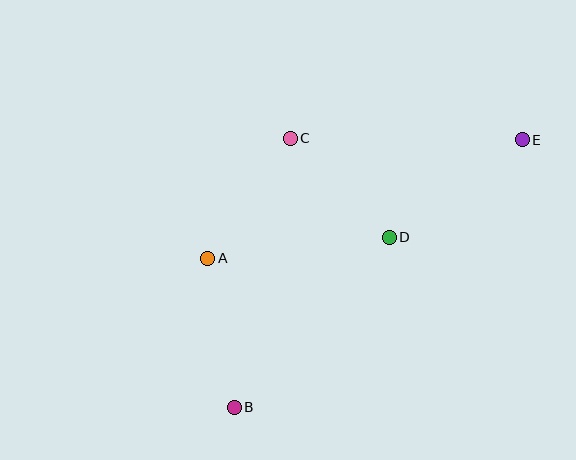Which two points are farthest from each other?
Points B and E are farthest from each other.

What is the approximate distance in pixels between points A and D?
The distance between A and D is approximately 183 pixels.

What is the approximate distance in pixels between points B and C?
The distance between B and C is approximately 275 pixels.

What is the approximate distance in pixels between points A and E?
The distance between A and E is approximately 336 pixels.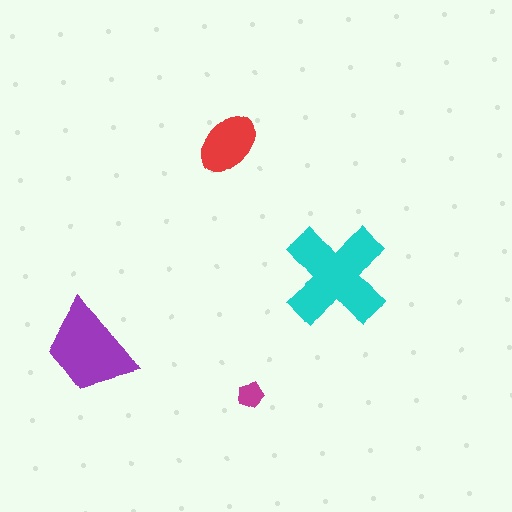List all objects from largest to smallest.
The cyan cross, the purple trapezoid, the red ellipse, the magenta pentagon.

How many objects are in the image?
There are 4 objects in the image.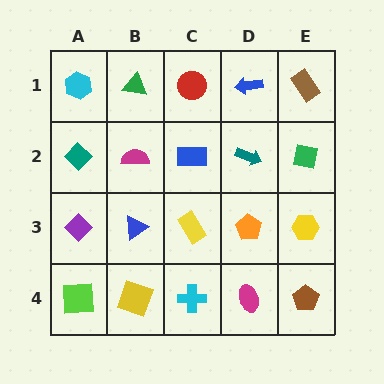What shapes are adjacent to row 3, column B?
A magenta semicircle (row 2, column B), a yellow square (row 4, column B), a purple diamond (row 3, column A), a yellow rectangle (row 3, column C).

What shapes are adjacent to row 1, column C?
A blue rectangle (row 2, column C), a green triangle (row 1, column B), a blue arrow (row 1, column D).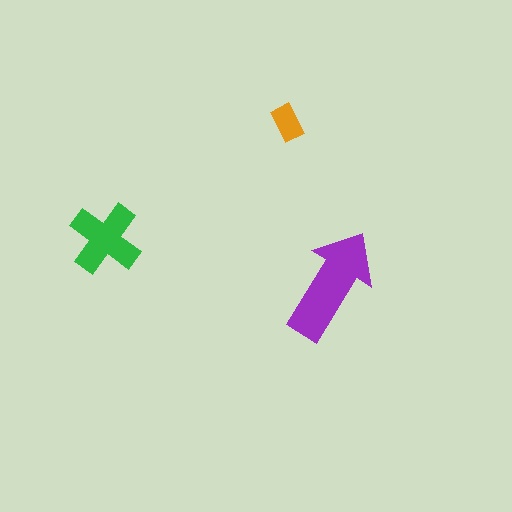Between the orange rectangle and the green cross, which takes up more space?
The green cross.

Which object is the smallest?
The orange rectangle.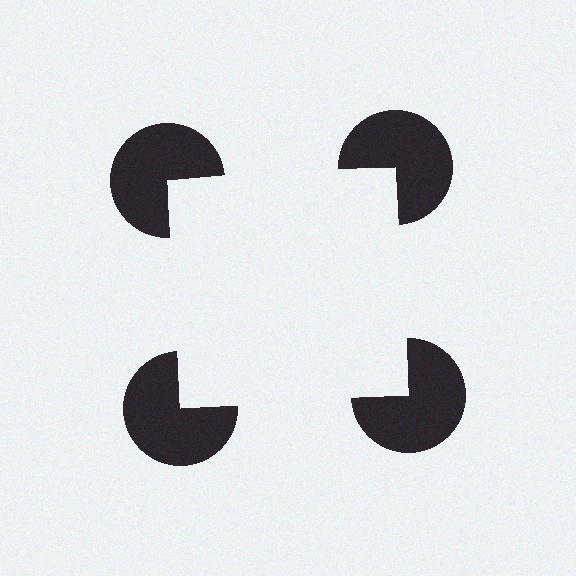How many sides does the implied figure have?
4 sides.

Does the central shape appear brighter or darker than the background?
It typically appears slightly brighter than the background, even though no actual brightness change is drawn.